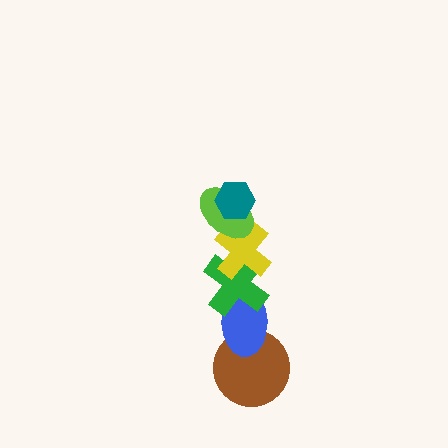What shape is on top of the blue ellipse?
The green cross is on top of the blue ellipse.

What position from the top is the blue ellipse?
The blue ellipse is 5th from the top.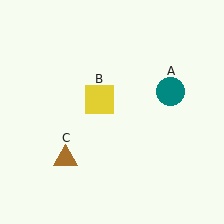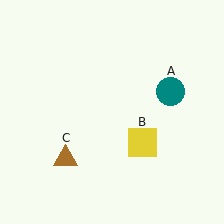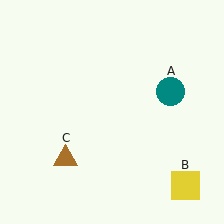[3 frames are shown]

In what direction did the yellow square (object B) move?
The yellow square (object B) moved down and to the right.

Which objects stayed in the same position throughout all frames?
Teal circle (object A) and brown triangle (object C) remained stationary.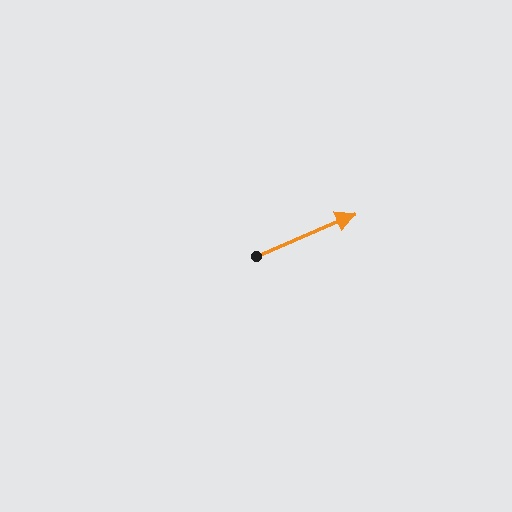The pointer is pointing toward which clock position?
Roughly 2 o'clock.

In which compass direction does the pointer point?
Northeast.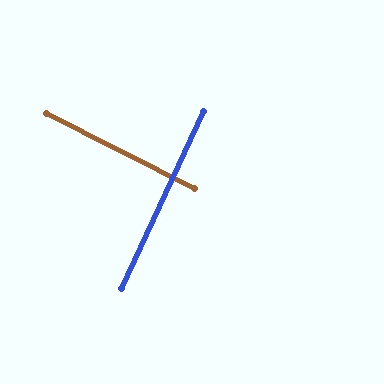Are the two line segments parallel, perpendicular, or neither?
Perpendicular — they meet at approximately 88°.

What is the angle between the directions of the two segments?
Approximately 88 degrees.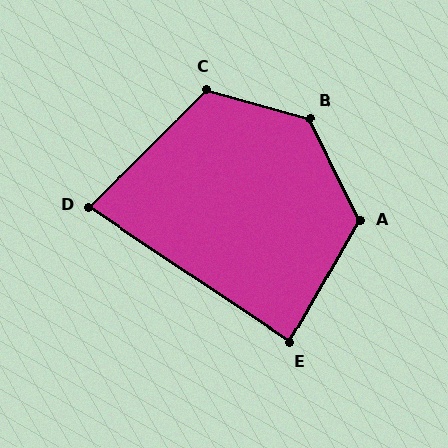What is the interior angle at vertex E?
Approximately 86 degrees (approximately right).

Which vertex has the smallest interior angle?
D, at approximately 79 degrees.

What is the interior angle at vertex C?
Approximately 119 degrees (obtuse).